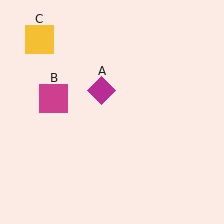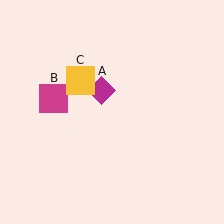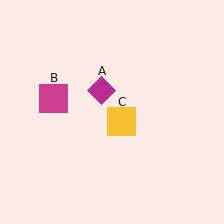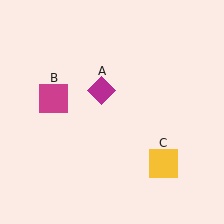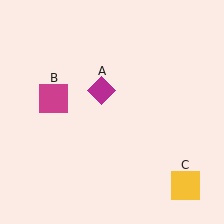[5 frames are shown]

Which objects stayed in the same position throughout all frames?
Magenta diamond (object A) and magenta square (object B) remained stationary.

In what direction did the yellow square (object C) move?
The yellow square (object C) moved down and to the right.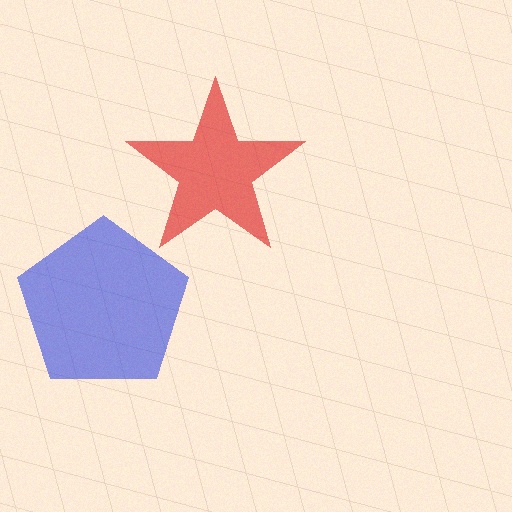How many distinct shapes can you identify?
There are 2 distinct shapes: a blue pentagon, a red star.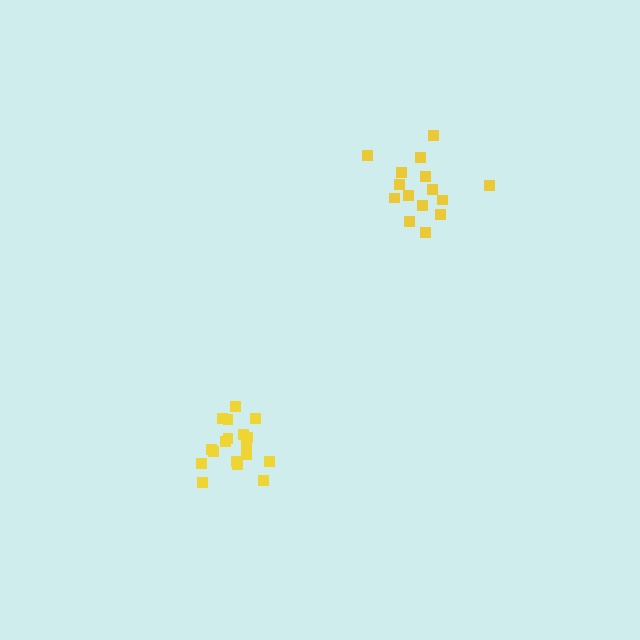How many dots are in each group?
Group 1: 15 dots, Group 2: 20 dots (35 total).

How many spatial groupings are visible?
There are 2 spatial groupings.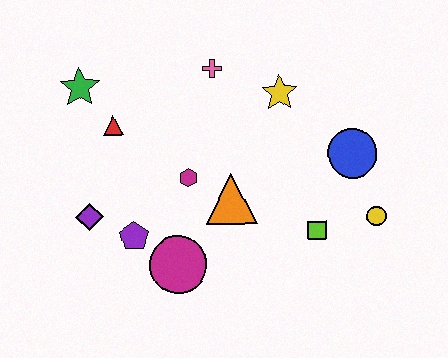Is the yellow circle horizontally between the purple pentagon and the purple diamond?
No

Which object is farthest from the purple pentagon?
The yellow circle is farthest from the purple pentagon.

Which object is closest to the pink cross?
The yellow star is closest to the pink cross.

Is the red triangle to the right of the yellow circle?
No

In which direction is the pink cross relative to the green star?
The pink cross is to the right of the green star.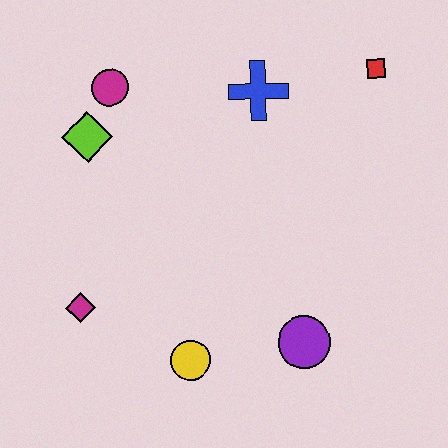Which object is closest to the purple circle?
The yellow circle is closest to the purple circle.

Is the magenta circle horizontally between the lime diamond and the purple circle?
Yes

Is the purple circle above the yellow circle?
Yes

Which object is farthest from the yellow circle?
The red square is farthest from the yellow circle.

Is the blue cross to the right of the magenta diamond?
Yes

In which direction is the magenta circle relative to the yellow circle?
The magenta circle is above the yellow circle.